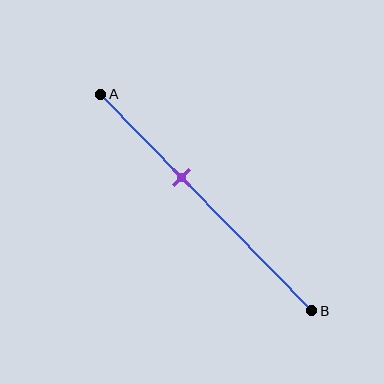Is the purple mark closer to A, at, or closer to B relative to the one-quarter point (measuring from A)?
The purple mark is closer to point B than the one-quarter point of segment AB.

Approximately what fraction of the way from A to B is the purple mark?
The purple mark is approximately 40% of the way from A to B.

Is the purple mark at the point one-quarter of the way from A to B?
No, the mark is at about 40% from A, not at the 25% one-quarter point.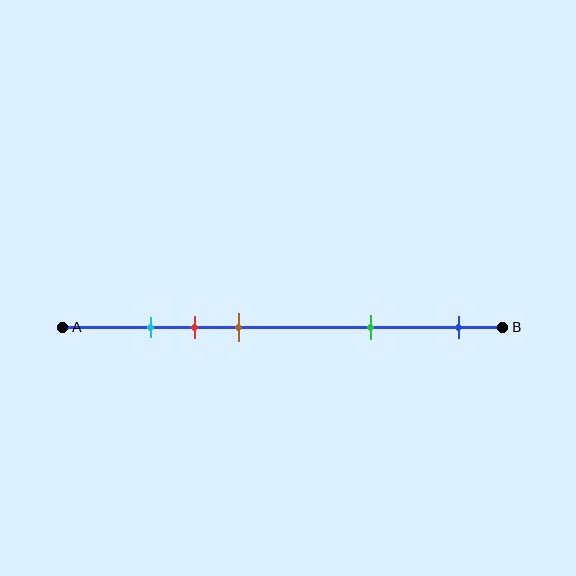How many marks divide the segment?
There are 5 marks dividing the segment.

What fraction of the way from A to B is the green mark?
The green mark is approximately 70% (0.7) of the way from A to B.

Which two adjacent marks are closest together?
The cyan and red marks are the closest adjacent pair.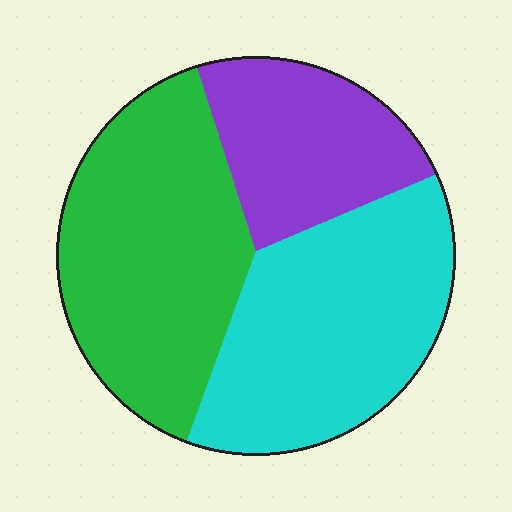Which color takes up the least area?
Purple, at roughly 25%.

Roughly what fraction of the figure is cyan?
Cyan covers about 40% of the figure.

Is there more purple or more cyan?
Cyan.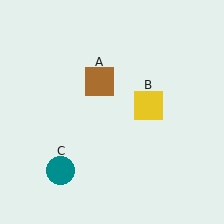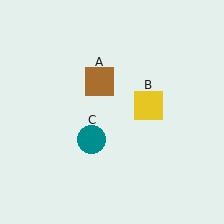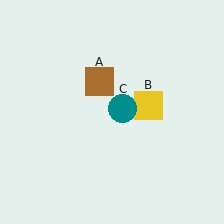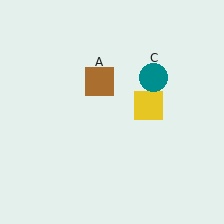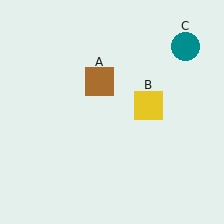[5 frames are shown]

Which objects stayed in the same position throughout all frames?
Brown square (object A) and yellow square (object B) remained stationary.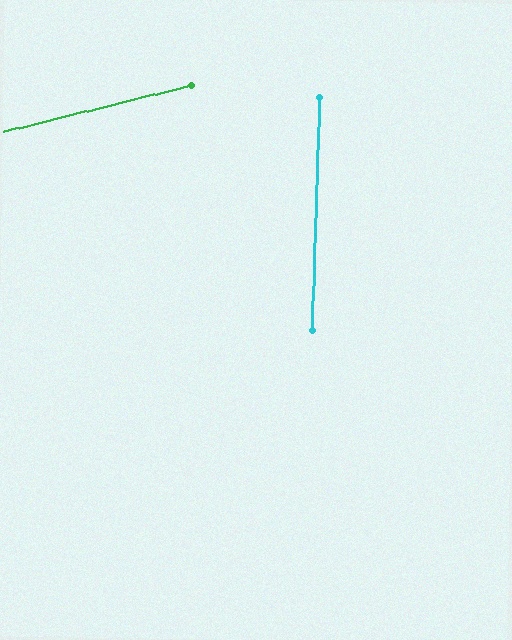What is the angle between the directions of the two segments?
Approximately 74 degrees.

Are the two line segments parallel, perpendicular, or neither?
Neither parallel nor perpendicular — they differ by about 74°.